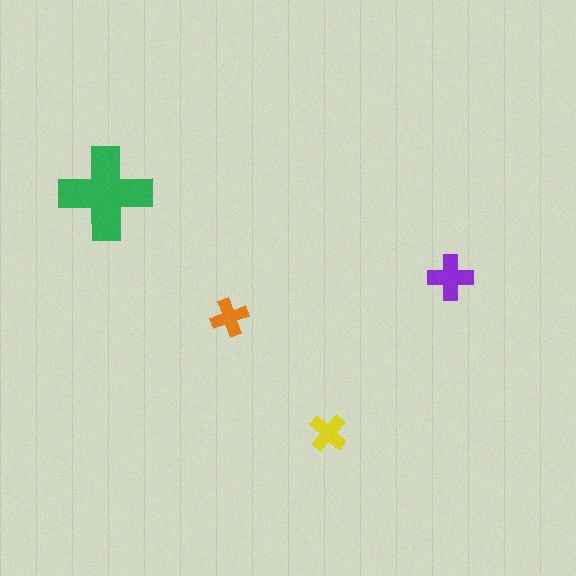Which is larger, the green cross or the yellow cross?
The green one.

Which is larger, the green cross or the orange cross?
The green one.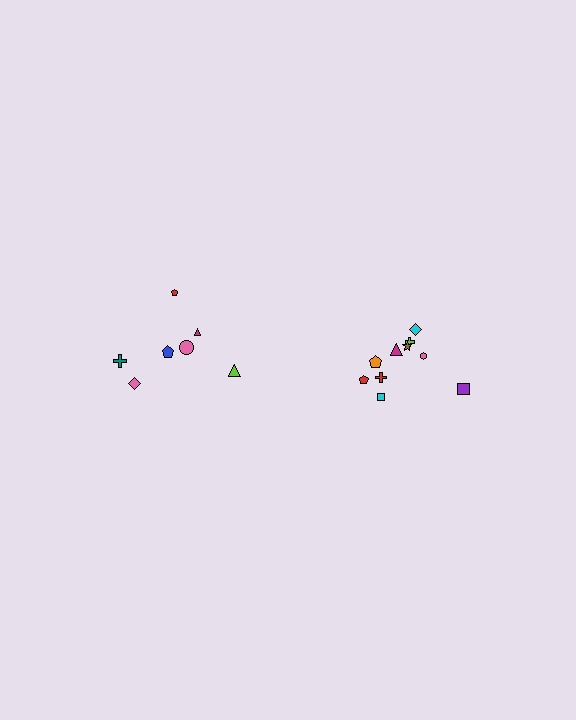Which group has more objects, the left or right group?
The right group.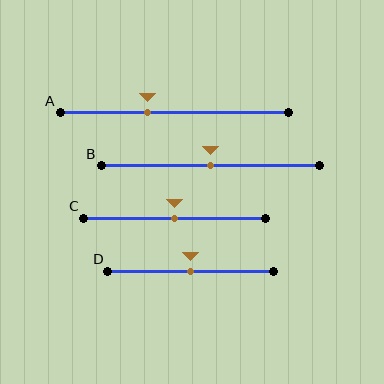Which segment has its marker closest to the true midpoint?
Segment B has its marker closest to the true midpoint.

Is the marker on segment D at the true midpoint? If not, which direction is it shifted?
Yes, the marker on segment D is at the true midpoint.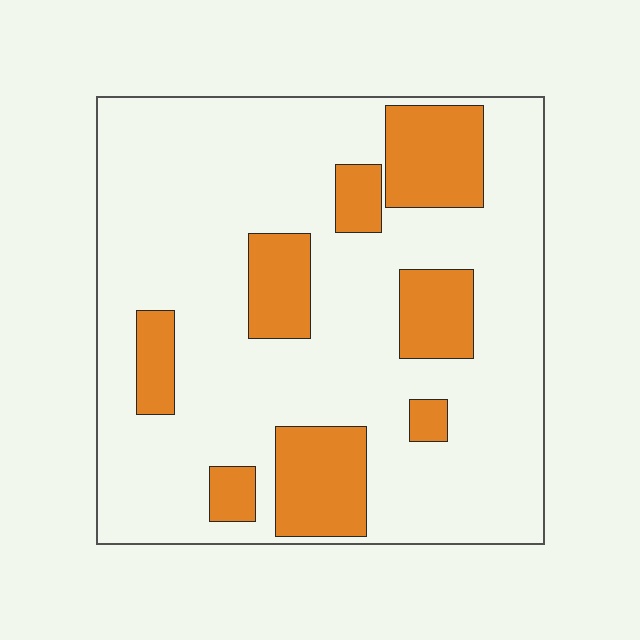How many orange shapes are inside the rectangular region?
8.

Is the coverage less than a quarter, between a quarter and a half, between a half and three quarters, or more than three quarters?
Less than a quarter.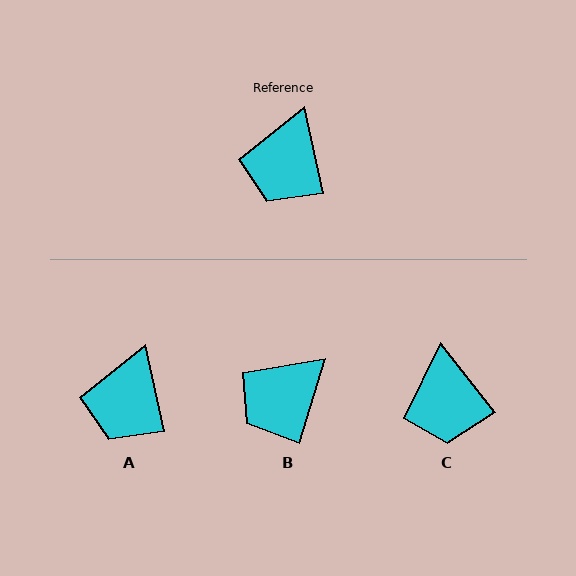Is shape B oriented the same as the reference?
No, it is off by about 29 degrees.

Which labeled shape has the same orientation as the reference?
A.